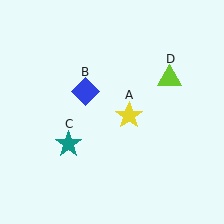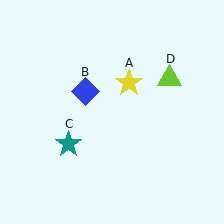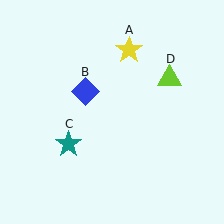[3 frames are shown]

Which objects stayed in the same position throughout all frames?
Blue diamond (object B) and teal star (object C) and lime triangle (object D) remained stationary.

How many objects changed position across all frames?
1 object changed position: yellow star (object A).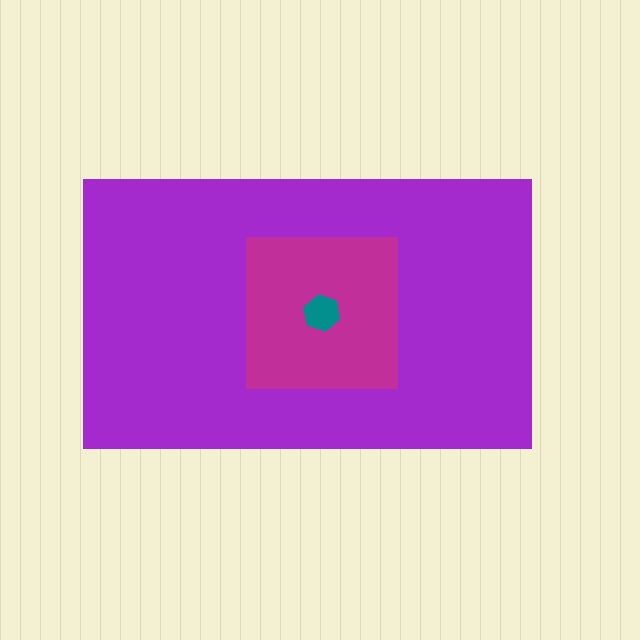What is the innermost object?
The teal hexagon.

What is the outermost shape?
The purple rectangle.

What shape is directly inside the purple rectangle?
The magenta square.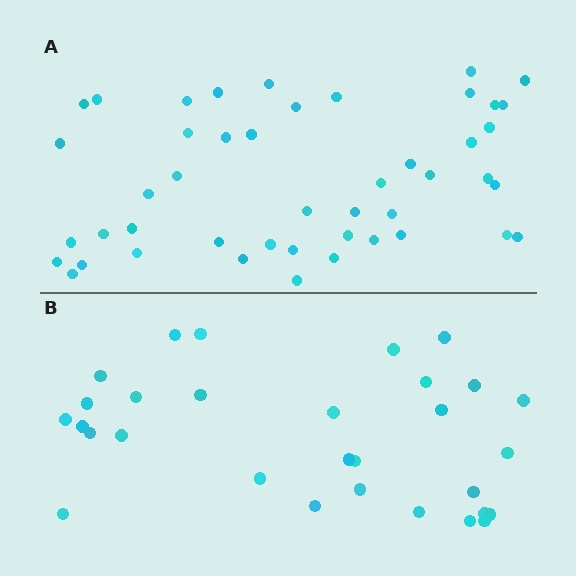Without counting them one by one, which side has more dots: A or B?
Region A (the top region) has more dots.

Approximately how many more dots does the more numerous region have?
Region A has approximately 15 more dots than region B.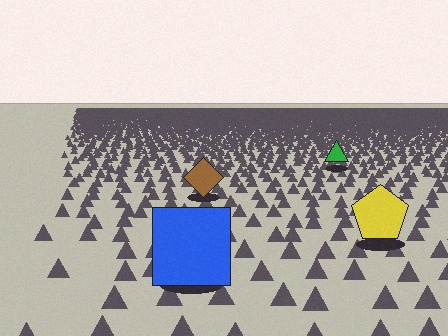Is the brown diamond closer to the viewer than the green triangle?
Yes. The brown diamond is closer — you can tell from the texture gradient: the ground texture is coarser near it.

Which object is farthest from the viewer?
The green triangle is farthest from the viewer. It appears smaller and the ground texture around it is denser.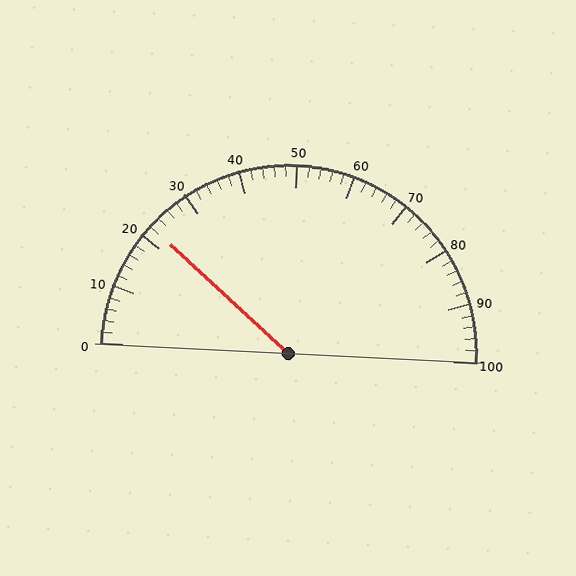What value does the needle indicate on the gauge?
The needle indicates approximately 22.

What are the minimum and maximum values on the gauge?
The gauge ranges from 0 to 100.